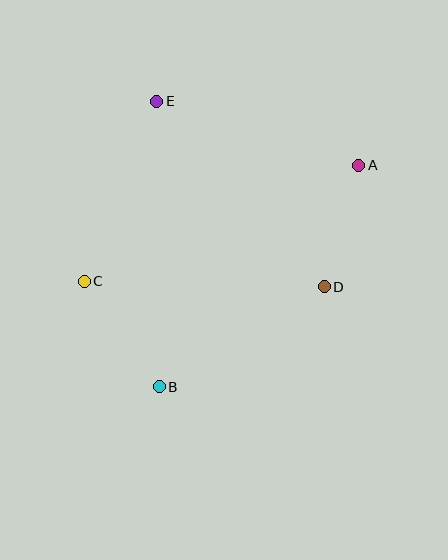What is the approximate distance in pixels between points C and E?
The distance between C and E is approximately 194 pixels.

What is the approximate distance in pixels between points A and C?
The distance between A and C is approximately 298 pixels.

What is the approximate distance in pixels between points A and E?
The distance between A and E is approximately 212 pixels.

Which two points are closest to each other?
Points A and D are closest to each other.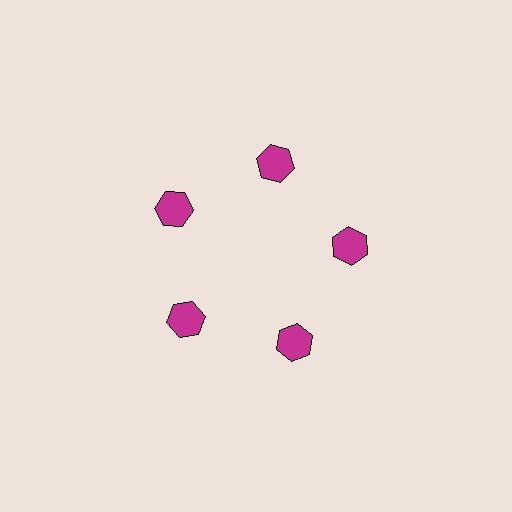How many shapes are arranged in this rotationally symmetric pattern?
There are 5 shapes, arranged in 5 groups of 1.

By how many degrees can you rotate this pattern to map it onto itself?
The pattern maps onto itself every 72 degrees of rotation.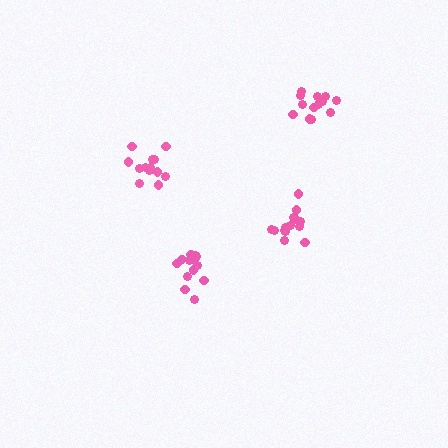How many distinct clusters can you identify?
There are 4 distinct clusters.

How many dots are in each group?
Group 1: 14 dots, Group 2: 13 dots, Group 3: 13 dots, Group 4: 14 dots (54 total).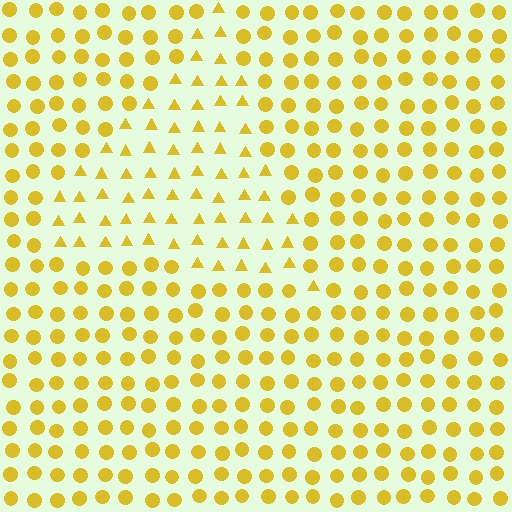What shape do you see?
I see a triangle.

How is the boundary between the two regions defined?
The boundary is defined by a change in element shape: triangles inside vs. circles outside. All elements share the same color and spacing.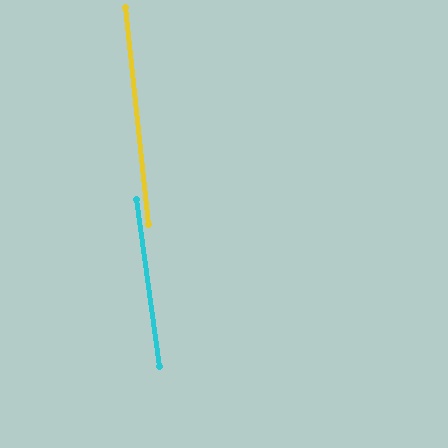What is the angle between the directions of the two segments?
Approximately 2 degrees.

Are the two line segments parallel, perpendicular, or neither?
Parallel — their directions differ by only 1.5°.